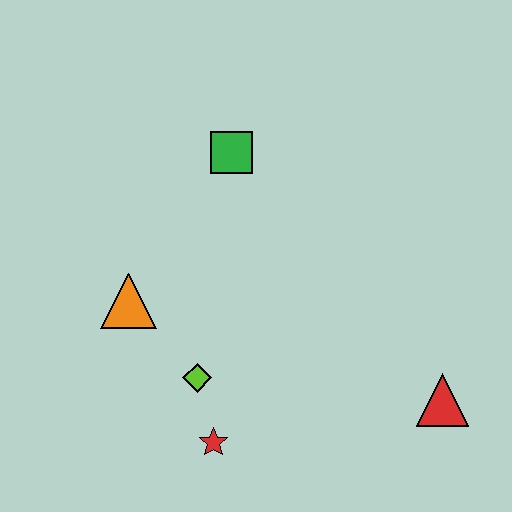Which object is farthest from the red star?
The green square is farthest from the red star.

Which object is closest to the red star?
The lime diamond is closest to the red star.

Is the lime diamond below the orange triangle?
Yes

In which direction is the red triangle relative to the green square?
The red triangle is below the green square.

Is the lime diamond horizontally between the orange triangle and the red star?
Yes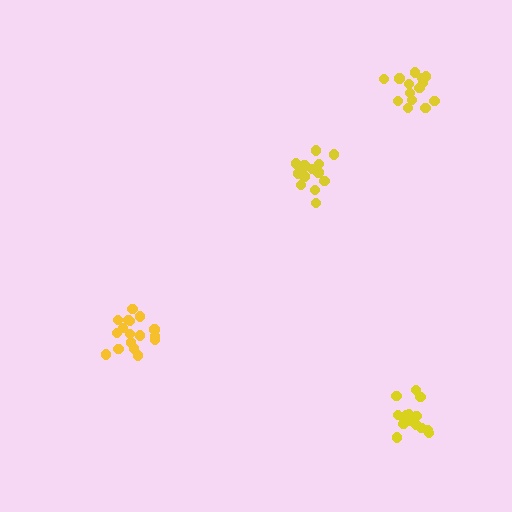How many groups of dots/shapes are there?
There are 4 groups.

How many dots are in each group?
Group 1: 17 dots, Group 2: 16 dots, Group 3: 14 dots, Group 4: 14 dots (61 total).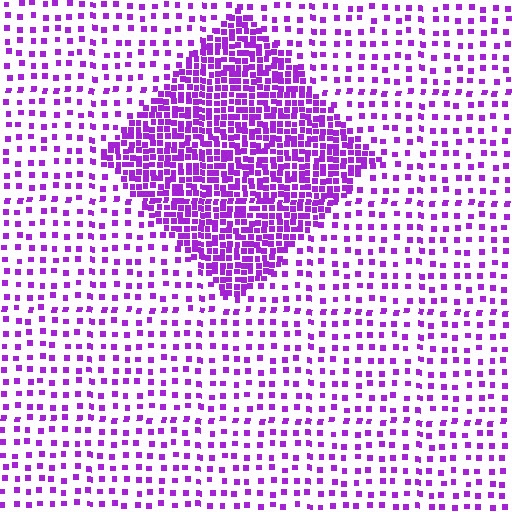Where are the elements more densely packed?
The elements are more densely packed inside the diamond boundary.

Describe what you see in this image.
The image contains small purple elements arranged at two different densities. A diamond-shaped region is visible where the elements are more densely packed than the surrounding area.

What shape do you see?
I see a diamond.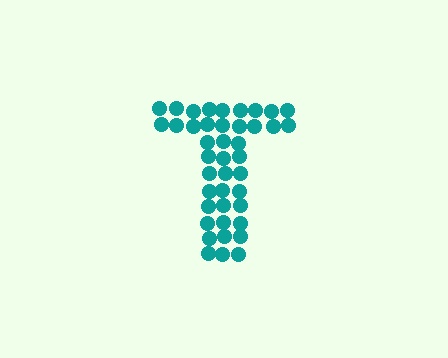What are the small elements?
The small elements are circles.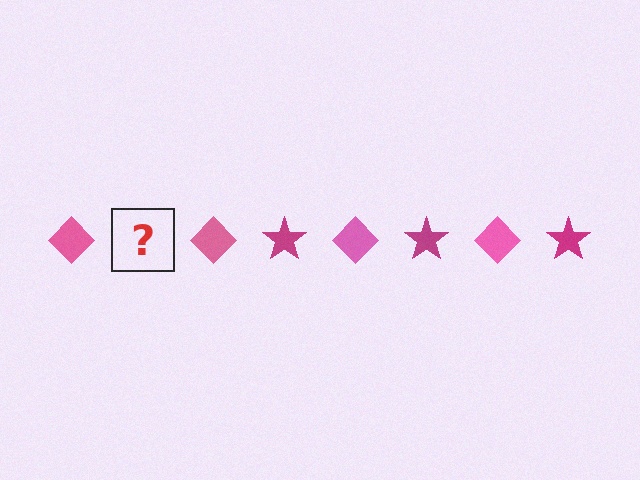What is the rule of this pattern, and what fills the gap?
The rule is that the pattern alternates between pink diamond and magenta star. The gap should be filled with a magenta star.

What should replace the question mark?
The question mark should be replaced with a magenta star.